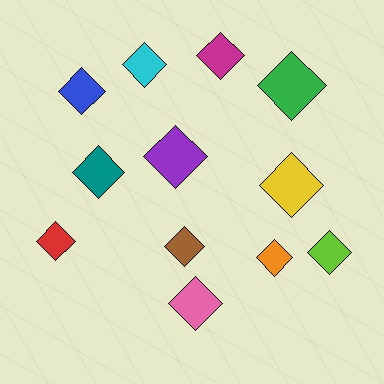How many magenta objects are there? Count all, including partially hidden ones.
There is 1 magenta object.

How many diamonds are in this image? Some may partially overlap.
There are 12 diamonds.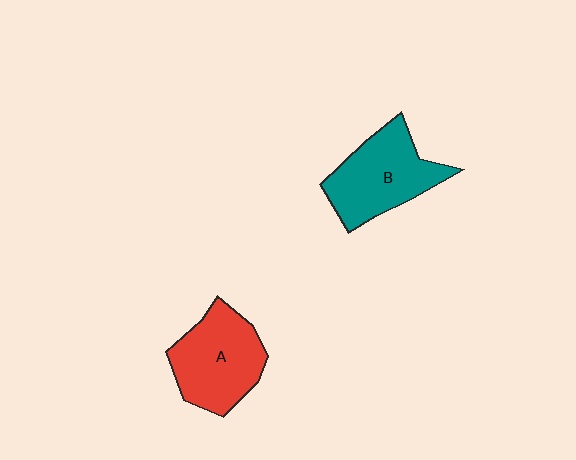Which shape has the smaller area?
Shape A (red).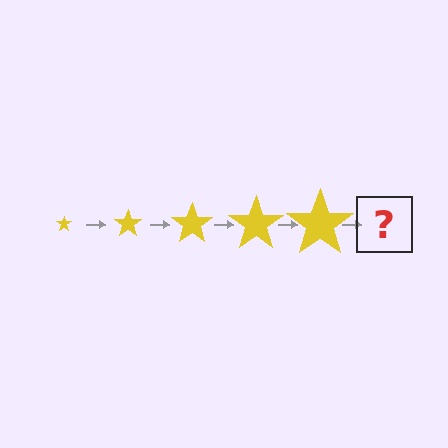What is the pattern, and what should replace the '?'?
The pattern is that the star gets progressively larger each step. The '?' should be a yellow star, larger than the previous one.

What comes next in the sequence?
The next element should be a yellow star, larger than the previous one.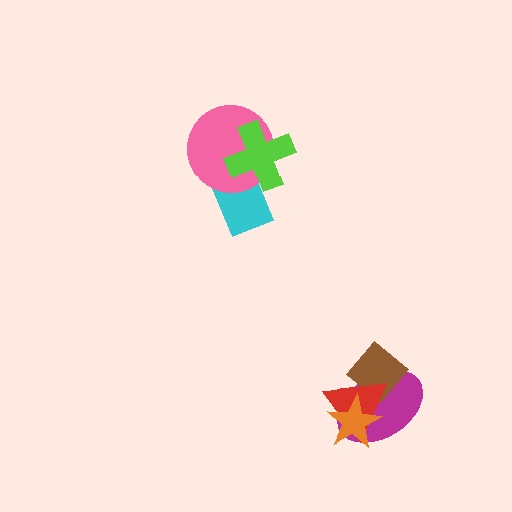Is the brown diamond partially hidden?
Yes, it is partially covered by another shape.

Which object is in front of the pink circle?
The lime cross is in front of the pink circle.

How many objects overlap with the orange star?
2 objects overlap with the orange star.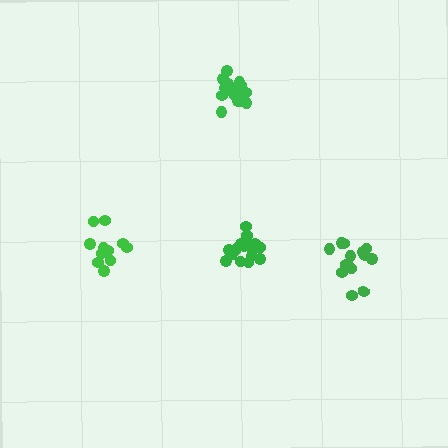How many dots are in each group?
Group 1: 11 dots, Group 2: 16 dots, Group 3: 17 dots, Group 4: 14 dots (58 total).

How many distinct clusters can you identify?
There are 4 distinct clusters.